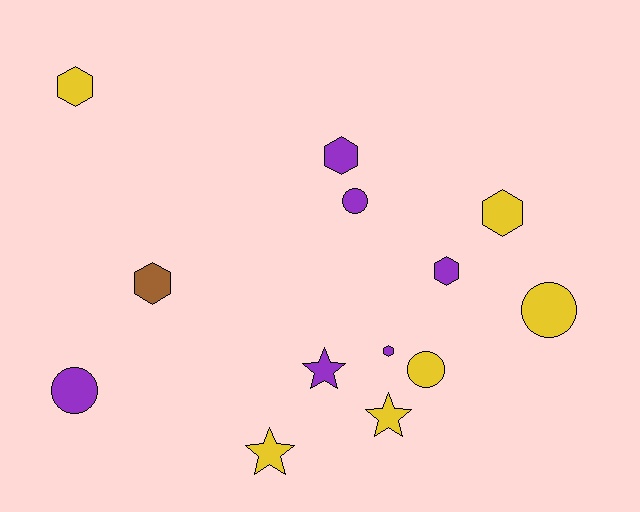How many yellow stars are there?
There are 2 yellow stars.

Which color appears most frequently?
Purple, with 6 objects.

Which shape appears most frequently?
Hexagon, with 6 objects.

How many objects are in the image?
There are 13 objects.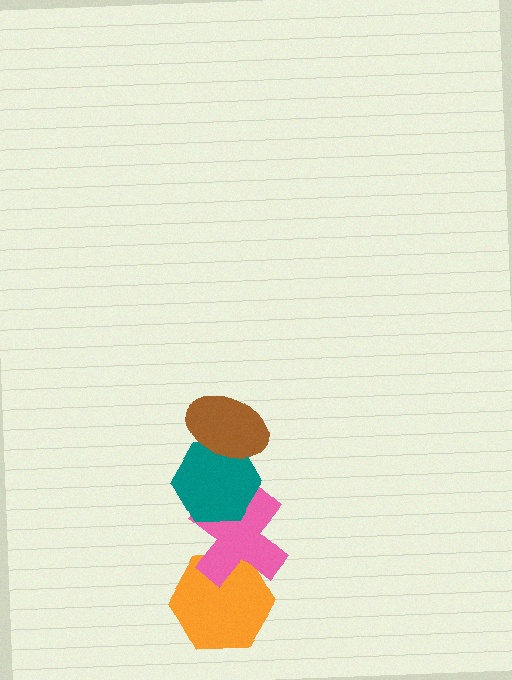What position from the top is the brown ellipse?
The brown ellipse is 1st from the top.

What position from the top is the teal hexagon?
The teal hexagon is 2nd from the top.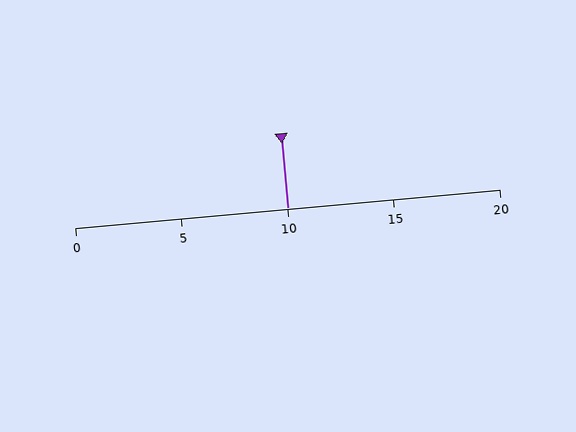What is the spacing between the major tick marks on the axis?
The major ticks are spaced 5 apart.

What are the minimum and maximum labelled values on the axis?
The axis runs from 0 to 20.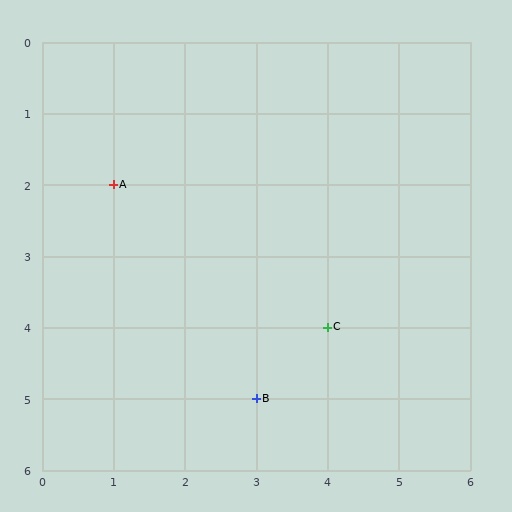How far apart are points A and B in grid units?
Points A and B are 2 columns and 3 rows apart (about 3.6 grid units diagonally).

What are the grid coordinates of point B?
Point B is at grid coordinates (3, 5).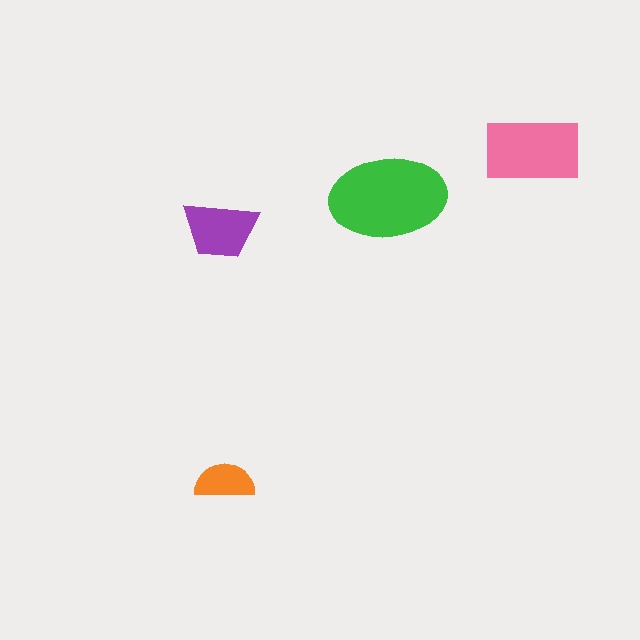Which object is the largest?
The green ellipse.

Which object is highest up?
The pink rectangle is topmost.